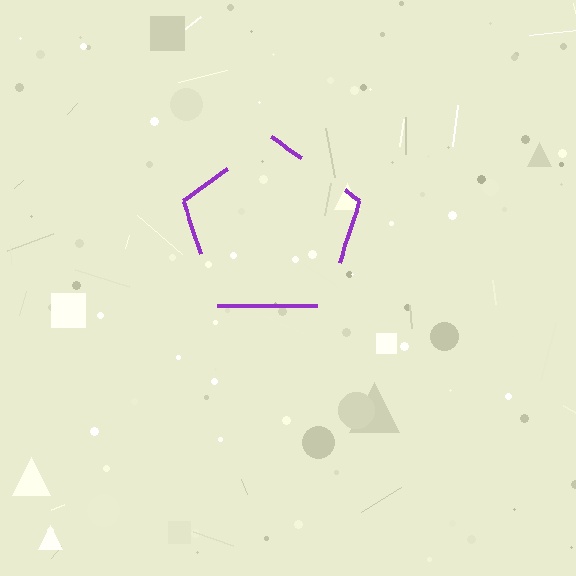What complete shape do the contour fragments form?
The contour fragments form a pentagon.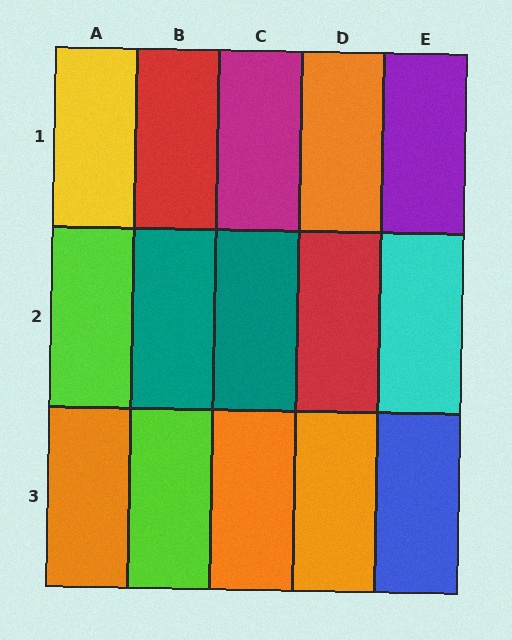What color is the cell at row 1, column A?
Yellow.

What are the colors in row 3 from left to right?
Orange, lime, orange, orange, blue.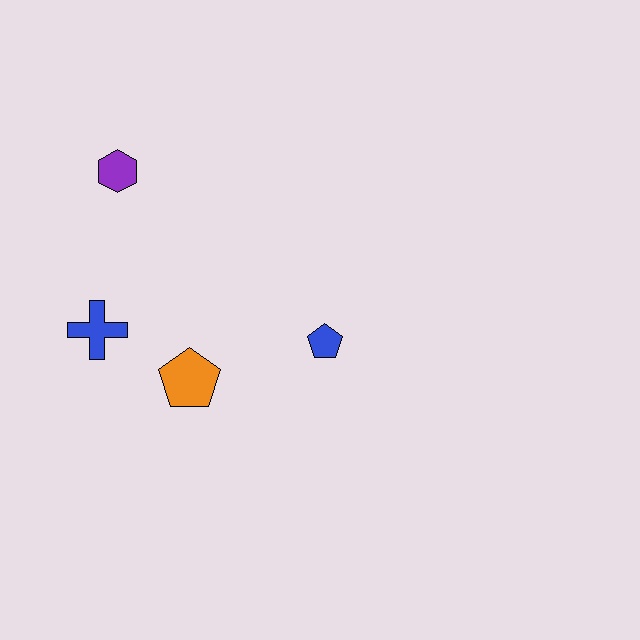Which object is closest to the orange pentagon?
The blue cross is closest to the orange pentagon.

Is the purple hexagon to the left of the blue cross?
No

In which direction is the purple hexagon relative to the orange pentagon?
The purple hexagon is above the orange pentagon.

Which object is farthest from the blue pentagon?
The purple hexagon is farthest from the blue pentagon.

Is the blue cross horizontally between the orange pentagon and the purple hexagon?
No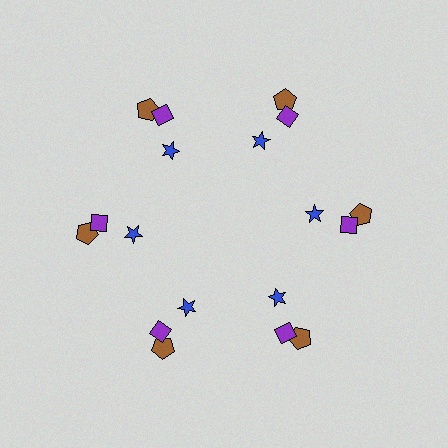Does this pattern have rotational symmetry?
Yes, this pattern has 6-fold rotational symmetry. It looks the same after rotating 60 degrees around the center.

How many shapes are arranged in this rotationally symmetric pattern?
There are 18 shapes, arranged in 6 groups of 3.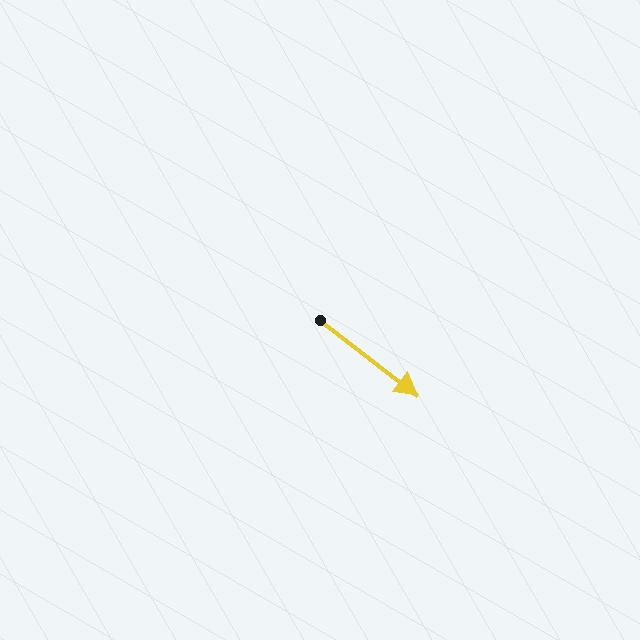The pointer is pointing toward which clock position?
Roughly 4 o'clock.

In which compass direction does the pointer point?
Southeast.